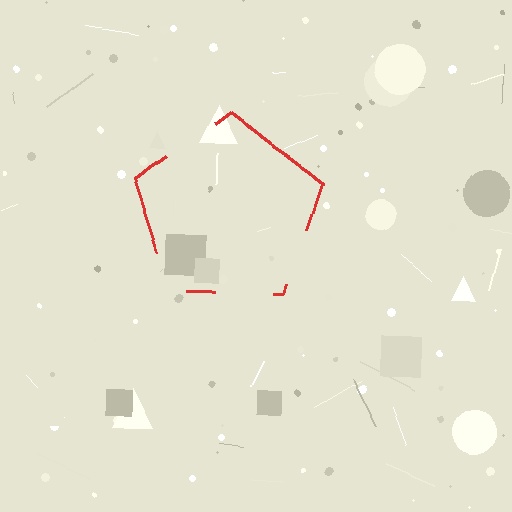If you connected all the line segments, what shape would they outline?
They would outline a pentagon.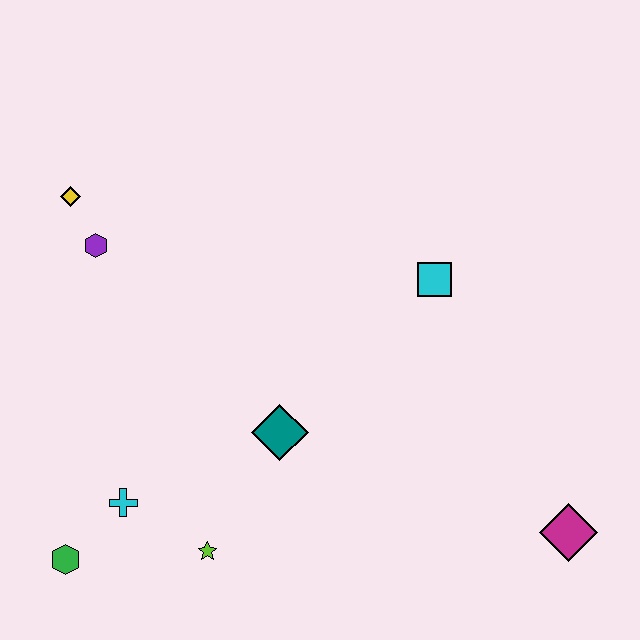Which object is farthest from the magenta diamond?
The yellow diamond is farthest from the magenta diamond.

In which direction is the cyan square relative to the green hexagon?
The cyan square is to the right of the green hexagon.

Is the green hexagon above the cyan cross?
No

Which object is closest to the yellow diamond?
The purple hexagon is closest to the yellow diamond.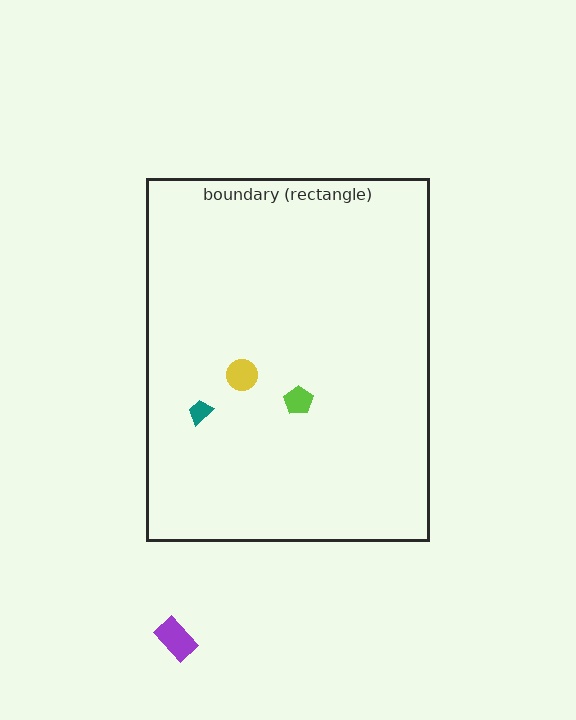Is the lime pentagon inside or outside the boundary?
Inside.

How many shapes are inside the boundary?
3 inside, 1 outside.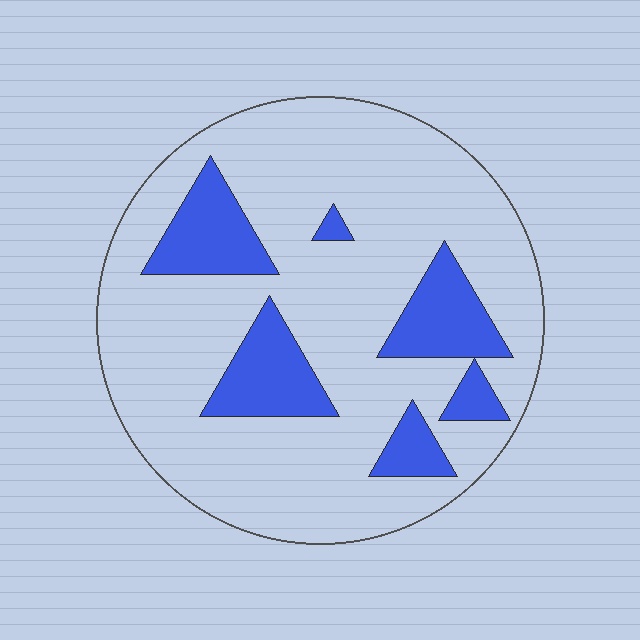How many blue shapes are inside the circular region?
6.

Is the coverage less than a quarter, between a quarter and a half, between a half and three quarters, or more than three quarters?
Less than a quarter.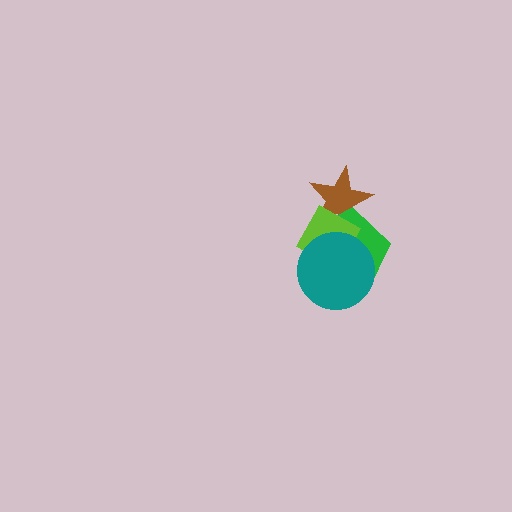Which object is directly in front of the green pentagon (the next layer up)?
The lime diamond is directly in front of the green pentagon.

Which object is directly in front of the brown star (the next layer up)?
The green pentagon is directly in front of the brown star.